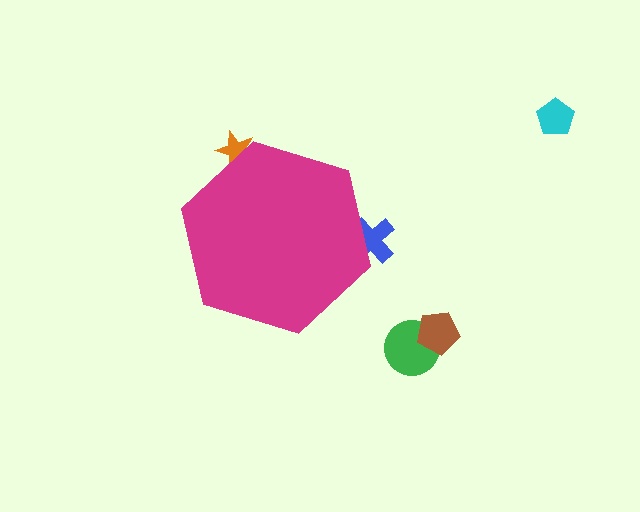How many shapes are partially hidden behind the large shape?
2 shapes are partially hidden.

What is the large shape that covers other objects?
A magenta hexagon.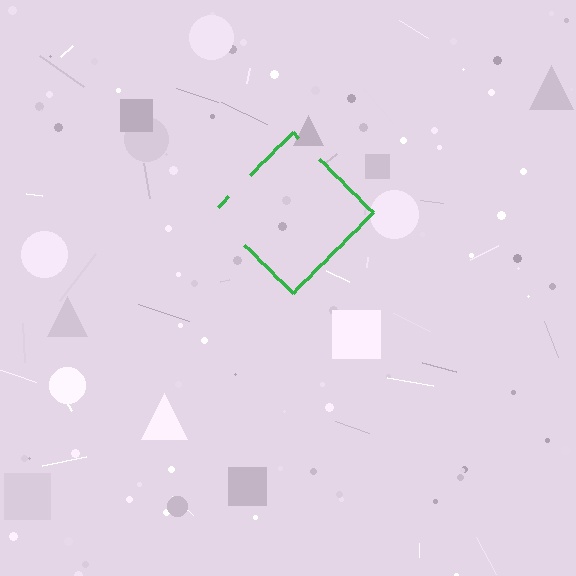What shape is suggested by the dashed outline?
The dashed outline suggests a diamond.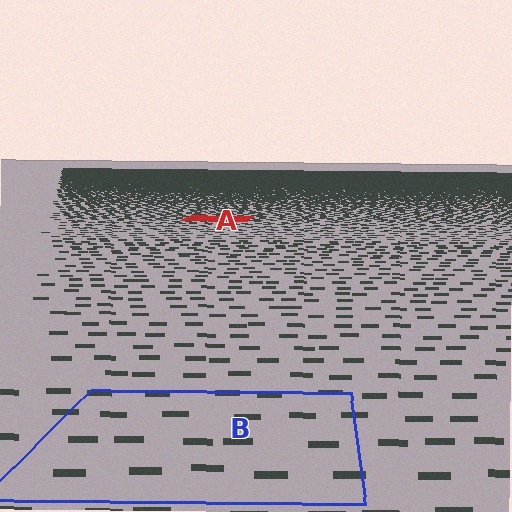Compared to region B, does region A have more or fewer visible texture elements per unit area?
Region A has more texture elements per unit area — they are packed more densely because it is farther away.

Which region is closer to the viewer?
Region B is closer. The texture elements there are larger and more spread out.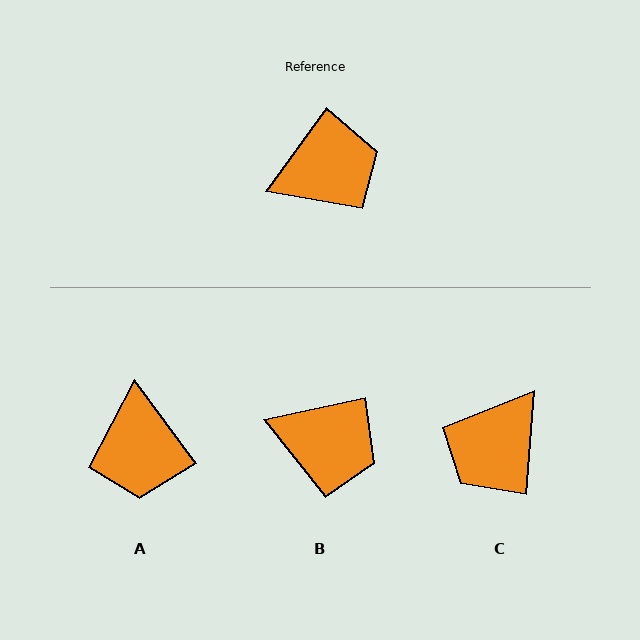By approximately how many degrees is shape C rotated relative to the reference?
Approximately 148 degrees clockwise.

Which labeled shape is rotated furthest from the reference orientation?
C, about 148 degrees away.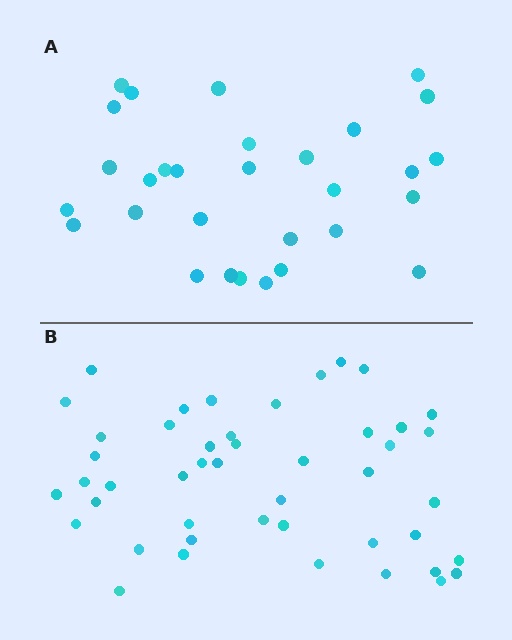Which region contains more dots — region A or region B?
Region B (the bottom region) has more dots.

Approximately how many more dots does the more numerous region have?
Region B has approximately 15 more dots than region A.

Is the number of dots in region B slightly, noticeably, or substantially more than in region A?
Region B has substantially more. The ratio is roughly 1.5 to 1.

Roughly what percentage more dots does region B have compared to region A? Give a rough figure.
About 55% more.